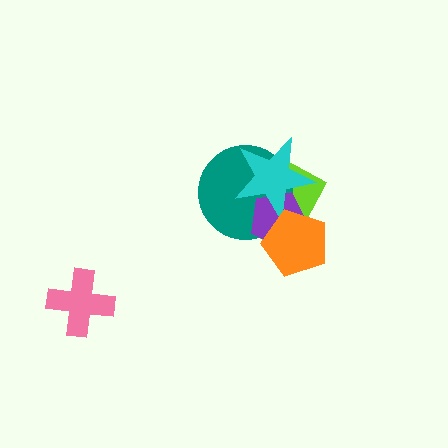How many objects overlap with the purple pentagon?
4 objects overlap with the purple pentagon.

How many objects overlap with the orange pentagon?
4 objects overlap with the orange pentagon.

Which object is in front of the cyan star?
The orange pentagon is in front of the cyan star.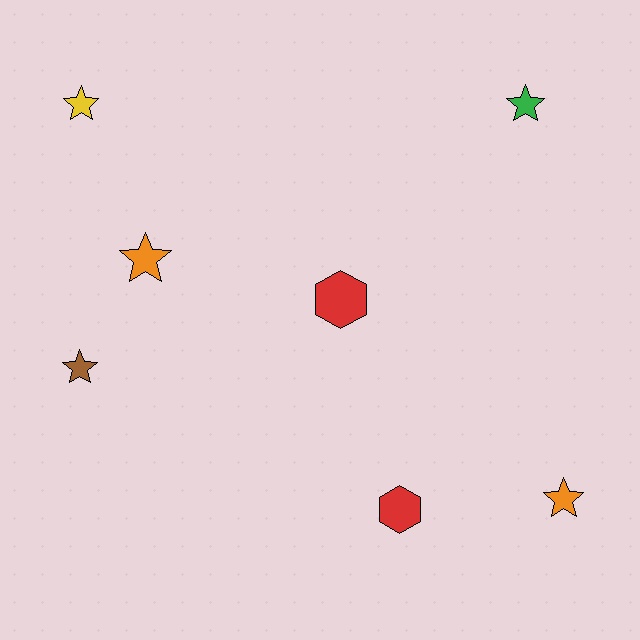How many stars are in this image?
There are 5 stars.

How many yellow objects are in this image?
There is 1 yellow object.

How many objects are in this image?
There are 7 objects.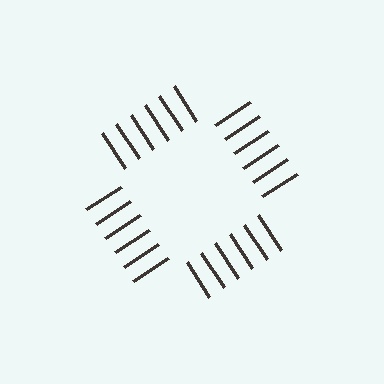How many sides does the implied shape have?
4 sides — the line-ends trace a square.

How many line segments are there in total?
24 — 6 along each of the 4 edges.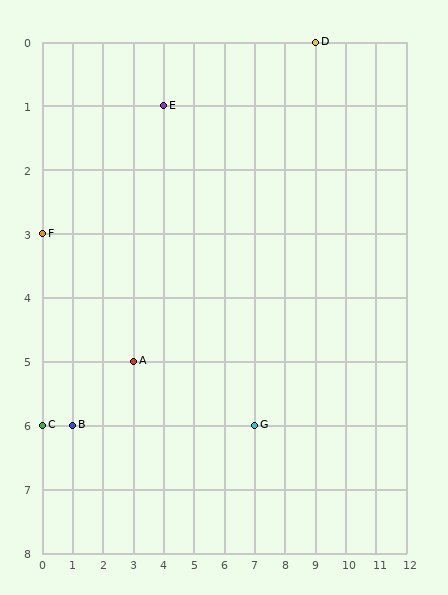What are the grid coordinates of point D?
Point D is at grid coordinates (9, 0).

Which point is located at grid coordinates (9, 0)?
Point D is at (9, 0).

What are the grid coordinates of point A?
Point A is at grid coordinates (3, 5).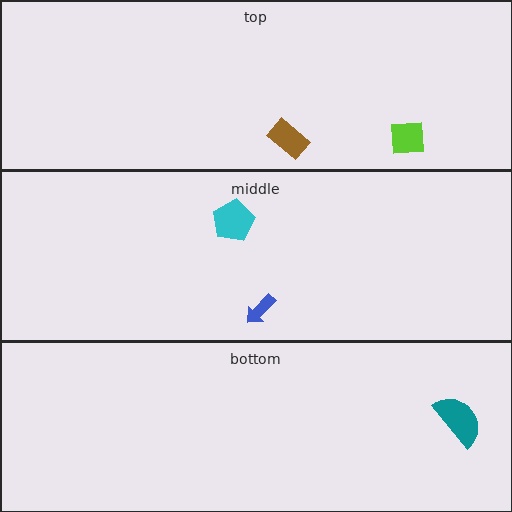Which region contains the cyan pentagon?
The middle region.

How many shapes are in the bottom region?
1.